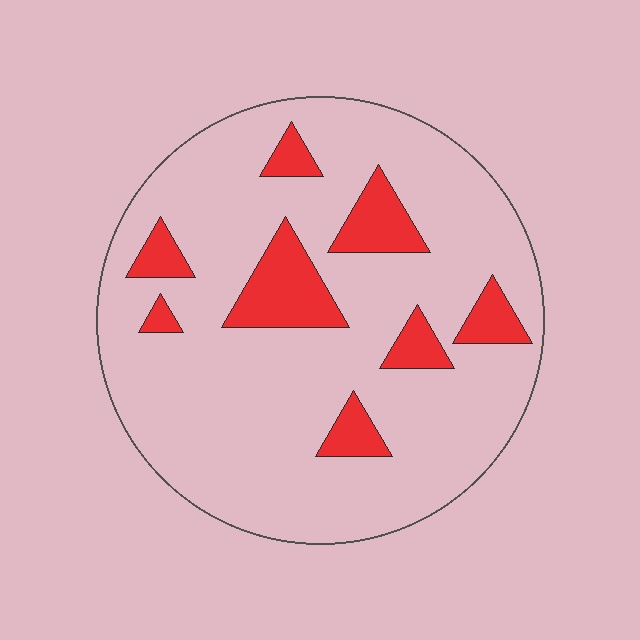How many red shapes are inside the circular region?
8.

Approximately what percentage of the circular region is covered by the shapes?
Approximately 15%.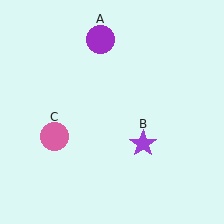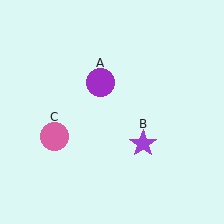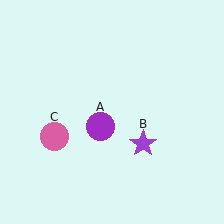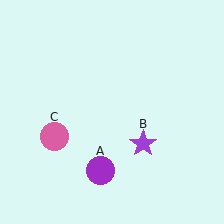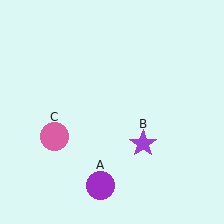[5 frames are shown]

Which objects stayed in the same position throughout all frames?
Purple star (object B) and pink circle (object C) remained stationary.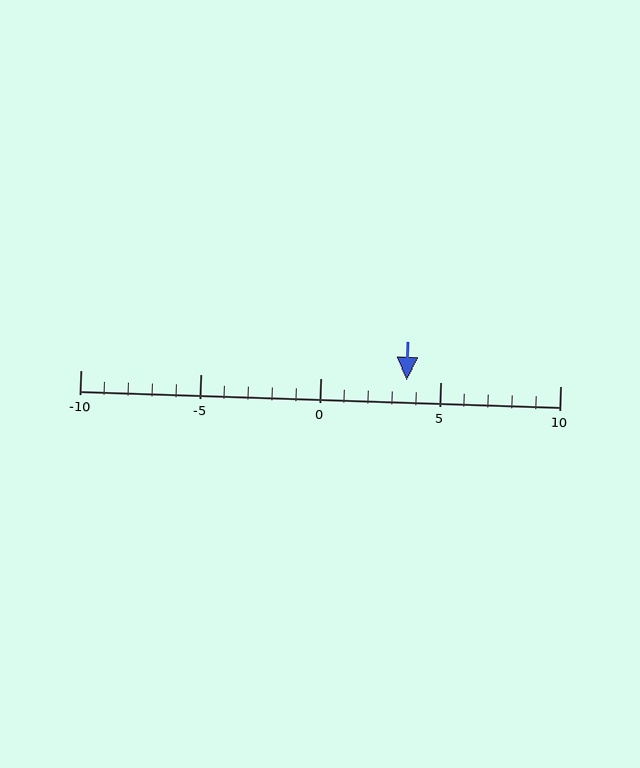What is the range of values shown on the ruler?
The ruler shows values from -10 to 10.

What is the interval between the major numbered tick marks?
The major tick marks are spaced 5 units apart.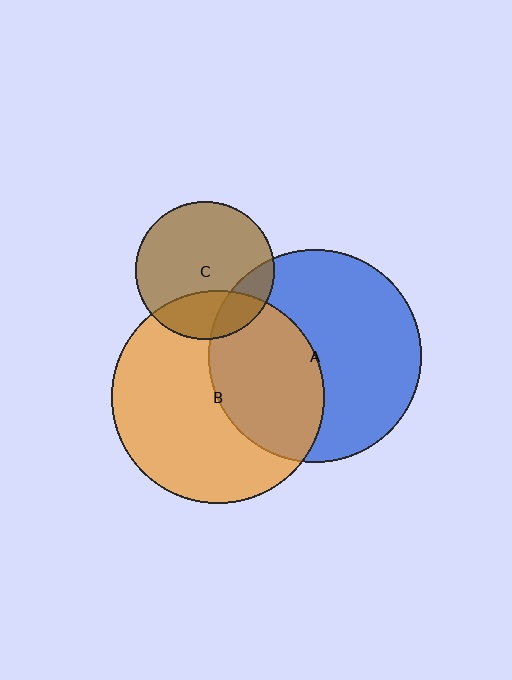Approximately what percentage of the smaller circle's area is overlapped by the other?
Approximately 15%.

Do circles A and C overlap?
Yes.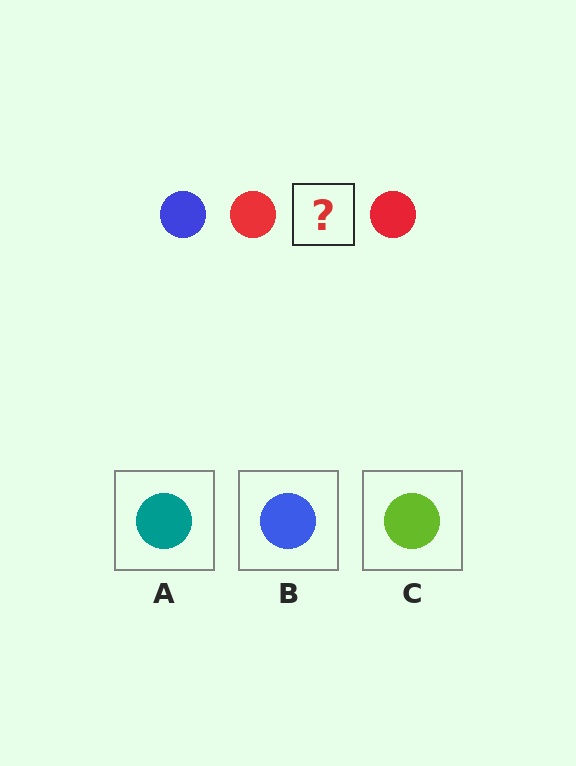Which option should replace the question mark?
Option B.